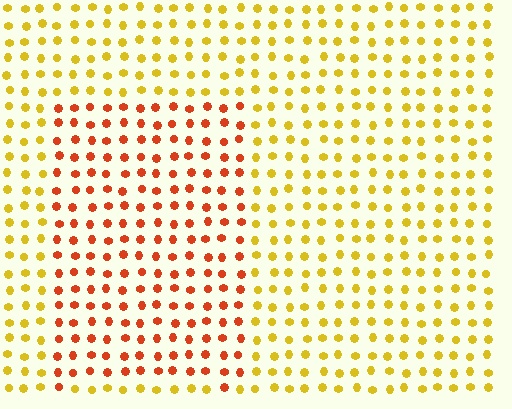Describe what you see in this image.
The image is filled with small yellow elements in a uniform arrangement. A rectangle-shaped region is visible where the elements are tinted to a slightly different hue, forming a subtle color boundary.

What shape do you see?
I see a rectangle.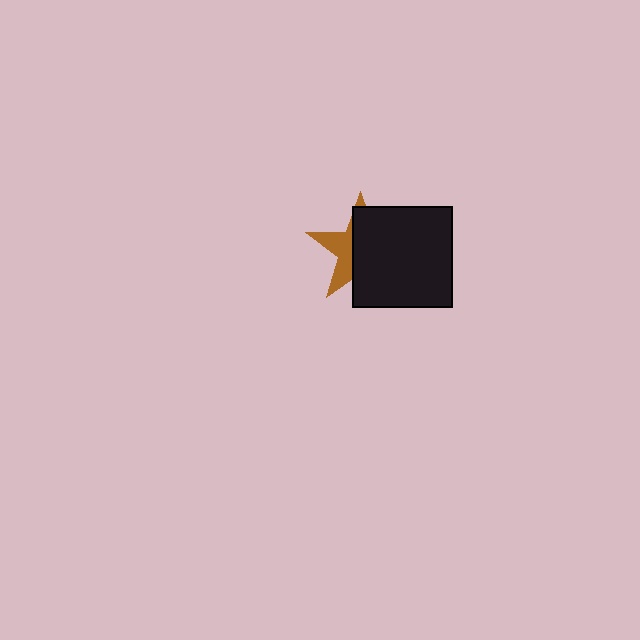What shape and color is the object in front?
The object in front is a black square.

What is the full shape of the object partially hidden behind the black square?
The partially hidden object is a brown star.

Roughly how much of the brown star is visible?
A small part of it is visible (roughly 36%).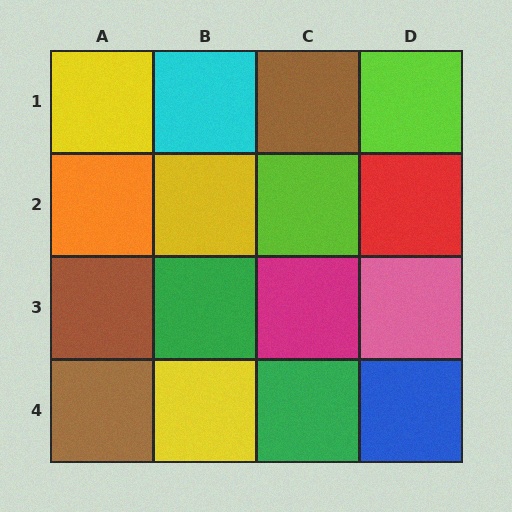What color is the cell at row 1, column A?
Yellow.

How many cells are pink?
1 cell is pink.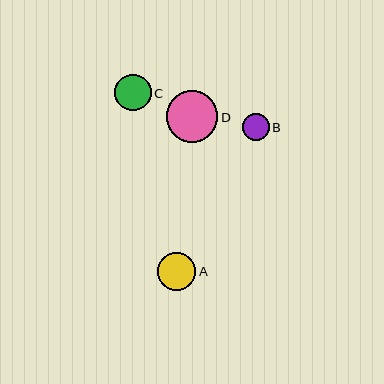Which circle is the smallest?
Circle B is the smallest with a size of approximately 26 pixels.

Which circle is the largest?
Circle D is the largest with a size of approximately 52 pixels.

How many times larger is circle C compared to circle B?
Circle C is approximately 1.4 times the size of circle B.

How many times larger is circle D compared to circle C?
Circle D is approximately 1.4 times the size of circle C.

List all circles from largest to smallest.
From largest to smallest: D, A, C, B.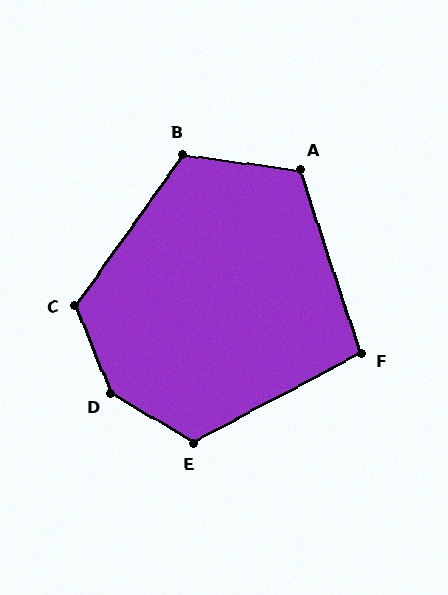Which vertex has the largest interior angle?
D, at approximately 142 degrees.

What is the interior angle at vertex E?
Approximately 121 degrees (obtuse).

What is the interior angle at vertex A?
Approximately 116 degrees (obtuse).